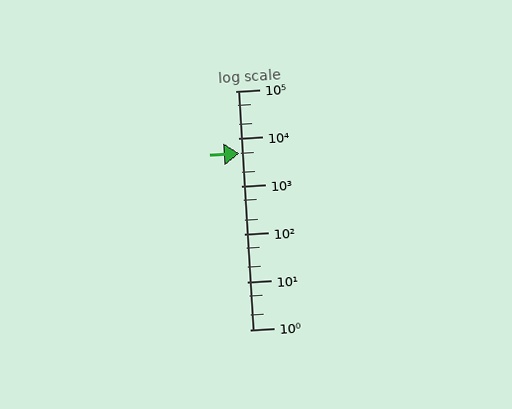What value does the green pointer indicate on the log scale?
The pointer indicates approximately 4900.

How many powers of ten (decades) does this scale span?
The scale spans 5 decades, from 1 to 100000.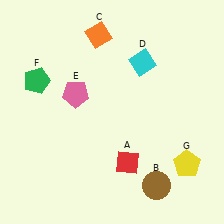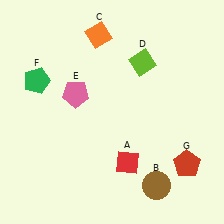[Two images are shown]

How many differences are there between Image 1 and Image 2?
There are 2 differences between the two images.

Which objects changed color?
D changed from cyan to lime. G changed from yellow to red.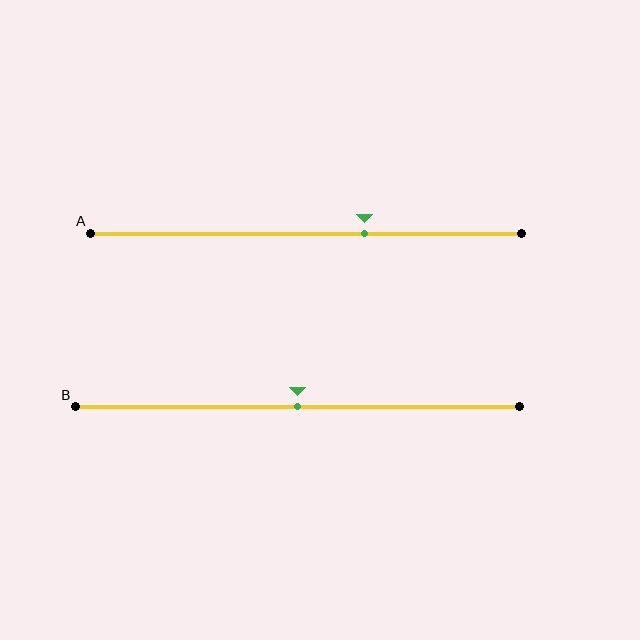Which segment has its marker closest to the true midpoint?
Segment B has its marker closest to the true midpoint.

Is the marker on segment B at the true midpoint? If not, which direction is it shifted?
Yes, the marker on segment B is at the true midpoint.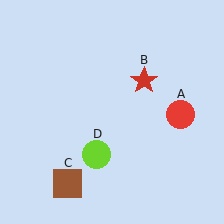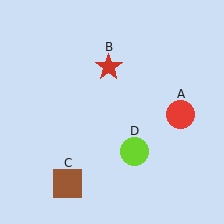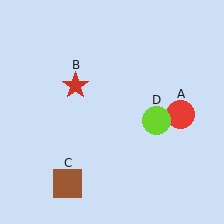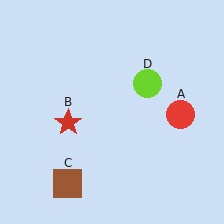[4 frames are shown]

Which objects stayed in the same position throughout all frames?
Red circle (object A) and brown square (object C) remained stationary.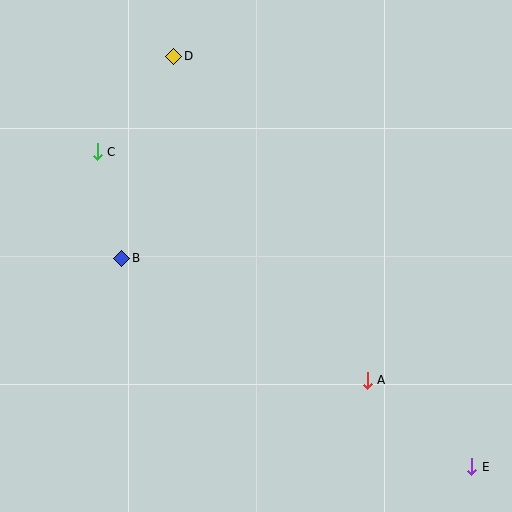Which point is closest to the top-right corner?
Point D is closest to the top-right corner.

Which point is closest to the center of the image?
Point B at (122, 258) is closest to the center.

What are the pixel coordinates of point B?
Point B is at (122, 258).